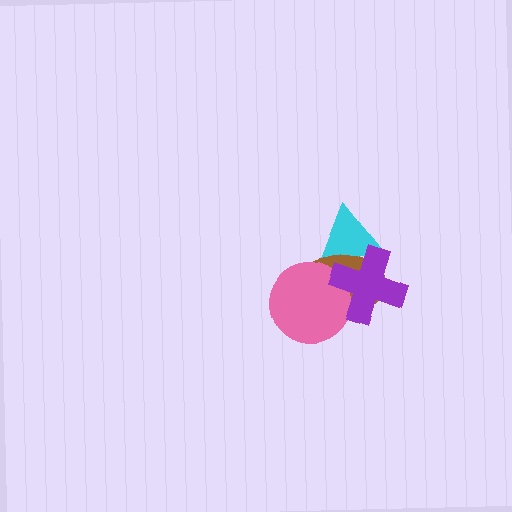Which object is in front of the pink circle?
The purple cross is in front of the pink circle.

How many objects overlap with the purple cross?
3 objects overlap with the purple cross.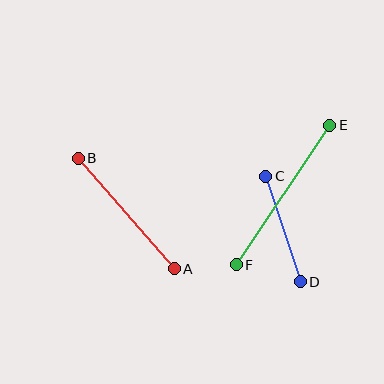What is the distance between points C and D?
The distance is approximately 111 pixels.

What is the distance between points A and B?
The distance is approximately 146 pixels.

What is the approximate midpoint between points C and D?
The midpoint is at approximately (283, 229) pixels.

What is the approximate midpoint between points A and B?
The midpoint is at approximately (126, 214) pixels.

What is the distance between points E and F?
The distance is approximately 168 pixels.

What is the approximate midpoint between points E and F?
The midpoint is at approximately (283, 195) pixels.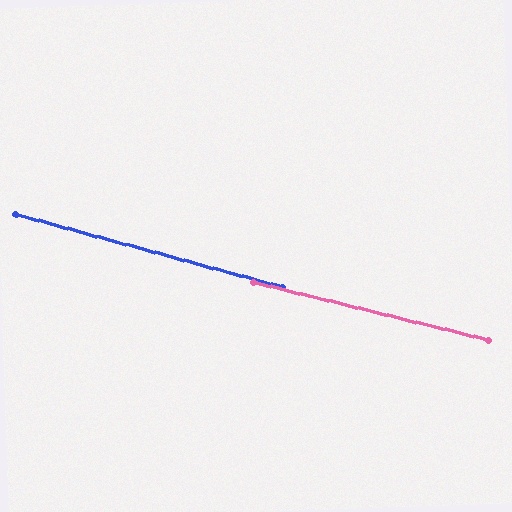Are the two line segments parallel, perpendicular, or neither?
Parallel — their directions differ by only 1.4°.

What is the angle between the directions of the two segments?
Approximately 1 degree.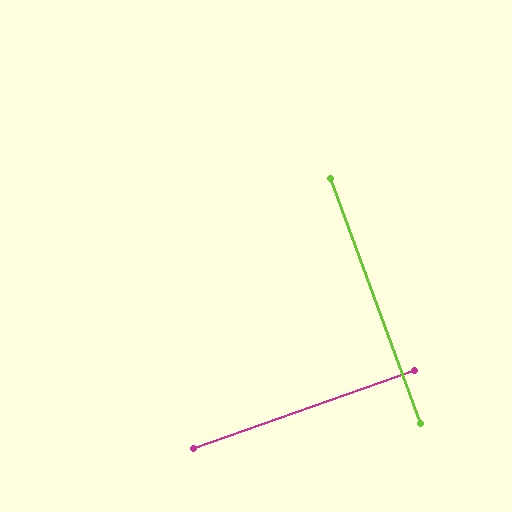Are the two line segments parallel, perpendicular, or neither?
Perpendicular — they meet at approximately 89°.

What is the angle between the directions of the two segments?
Approximately 89 degrees.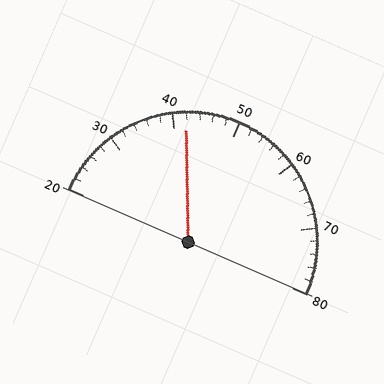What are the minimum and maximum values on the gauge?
The gauge ranges from 20 to 80.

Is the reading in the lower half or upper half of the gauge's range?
The reading is in the lower half of the range (20 to 80).